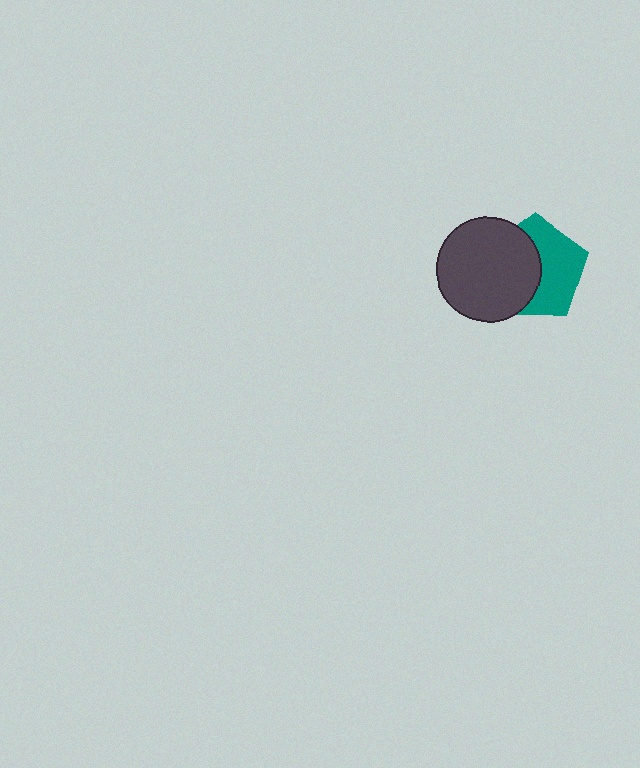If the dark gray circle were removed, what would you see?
You would see the complete teal pentagon.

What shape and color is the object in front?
The object in front is a dark gray circle.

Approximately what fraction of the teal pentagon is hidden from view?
Roughly 48% of the teal pentagon is hidden behind the dark gray circle.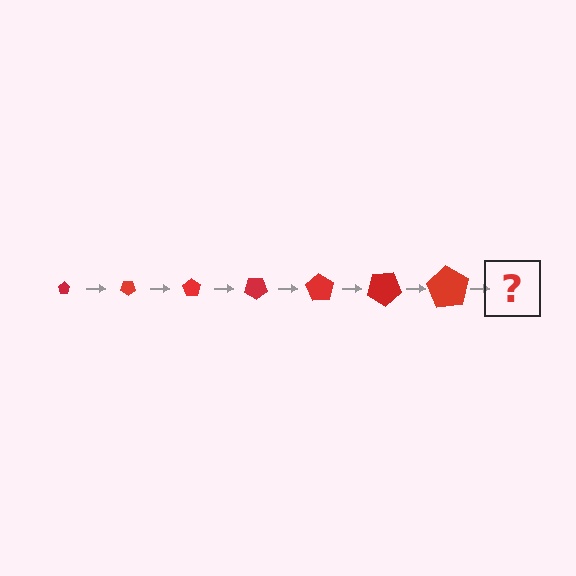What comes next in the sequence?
The next element should be a pentagon, larger than the previous one and rotated 245 degrees from the start.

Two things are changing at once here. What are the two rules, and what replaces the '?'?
The two rules are that the pentagon grows larger each step and it rotates 35 degrees each step. The '?' should be a pentagon, larger than the previous one and rotated 245 degrees from the start.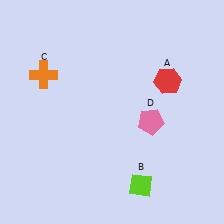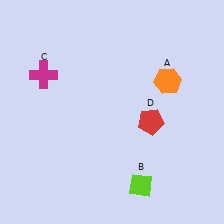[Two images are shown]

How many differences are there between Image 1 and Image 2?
There are 3 differences between the two images.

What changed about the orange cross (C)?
In Image 1, C is orange. In Image 2, it changed to magenta.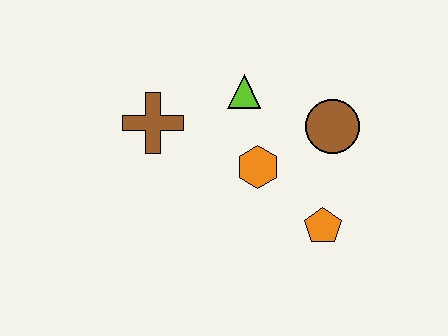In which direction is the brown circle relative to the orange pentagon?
The brown circle is above the orange pentagon.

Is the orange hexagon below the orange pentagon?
No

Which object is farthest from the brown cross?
The orange pentagon is farthest from the brown cross.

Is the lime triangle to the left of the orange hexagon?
Yes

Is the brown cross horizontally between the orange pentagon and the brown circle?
No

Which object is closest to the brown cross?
The lime triangle is closest to the brown cross.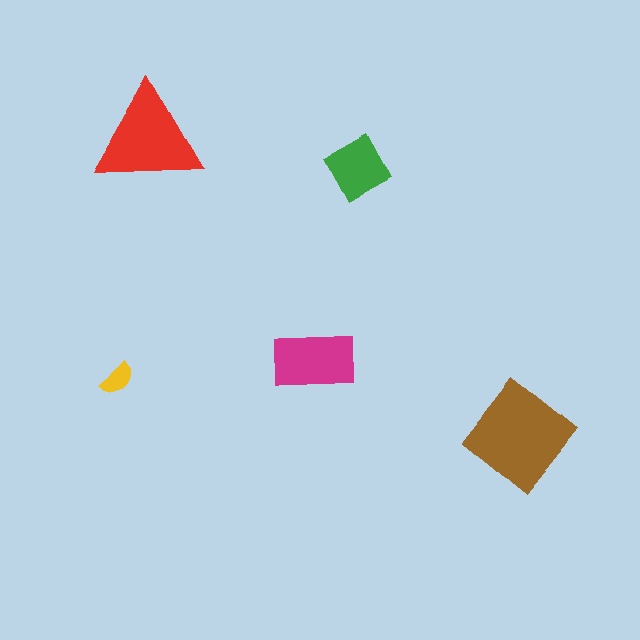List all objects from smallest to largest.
The yellow semicircle, the green diamond, the magenta rectangle, the red triangle, the brown diamond.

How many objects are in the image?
There are 5 objects in the image.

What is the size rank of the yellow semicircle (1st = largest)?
5th.